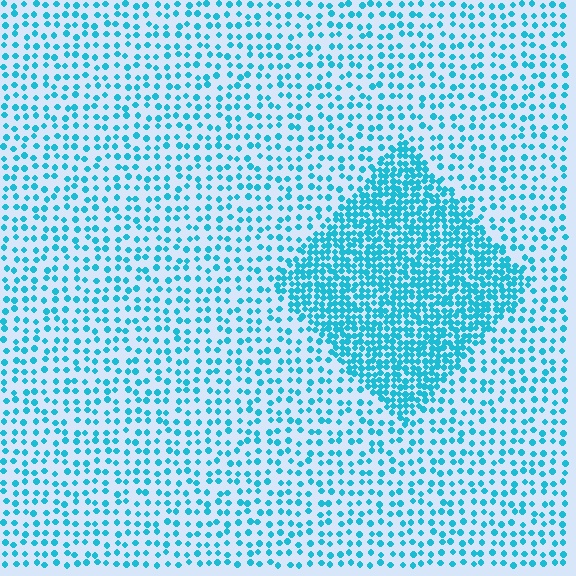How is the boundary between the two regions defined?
The boundary is defined by a change in element density (approximately 2.5x ratio). All elements are the same color, size, and shape.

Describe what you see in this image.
The image contains small cyan elements arranged at two different densities. A diamond-shaped region is visible where the elements are more densely packed than the surrounding area.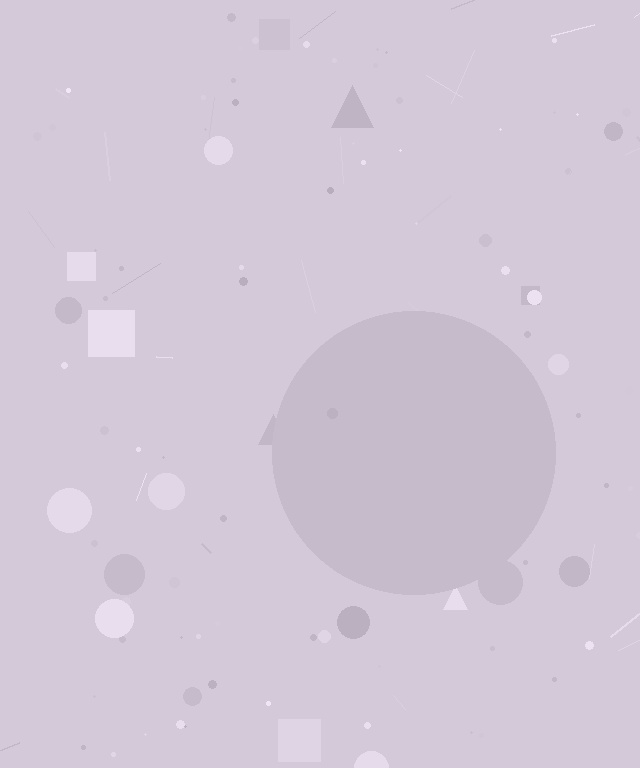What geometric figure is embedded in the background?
A circle is embedded in the background.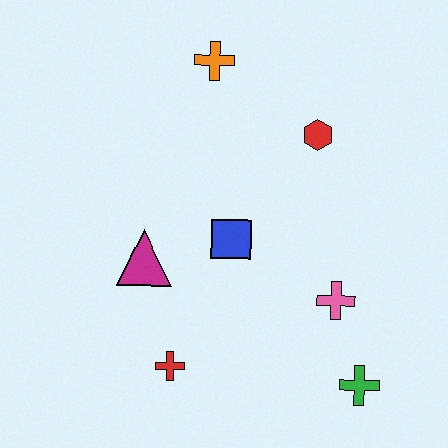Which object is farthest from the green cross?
The orange cross is farthest from the green cross.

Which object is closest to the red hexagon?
The orange cross is closest to the red hexagon.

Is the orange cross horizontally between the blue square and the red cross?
Yes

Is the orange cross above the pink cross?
Yes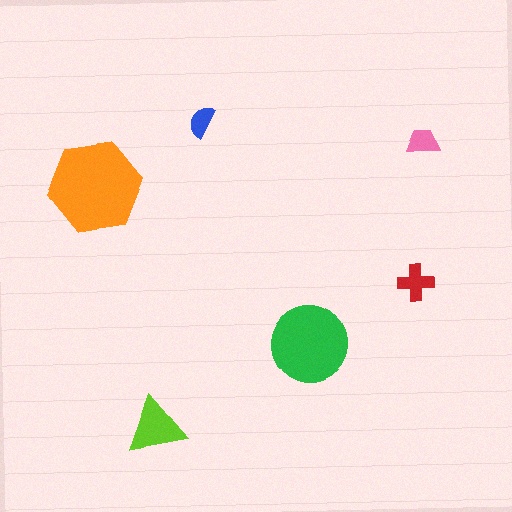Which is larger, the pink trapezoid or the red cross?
The red cross.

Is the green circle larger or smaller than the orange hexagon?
Smaller.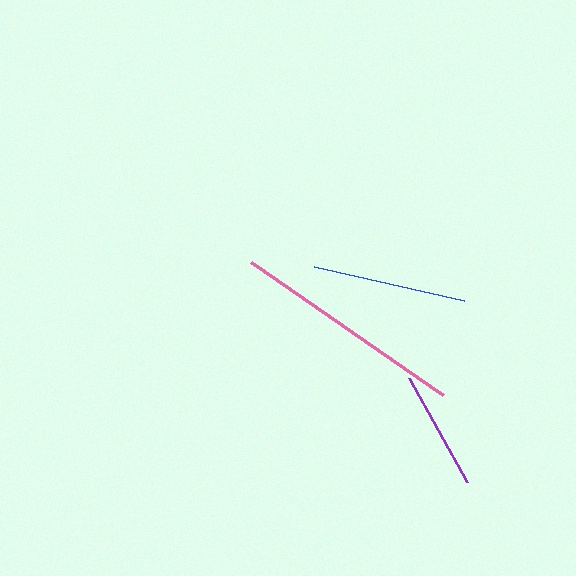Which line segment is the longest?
The pink line is the longest at approximately 234 pixels.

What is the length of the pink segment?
The pink segment is approximately 234 pixels long.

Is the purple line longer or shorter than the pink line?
The pink line is longer than the purple line.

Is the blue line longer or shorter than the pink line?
The pink line is longer than the blue line.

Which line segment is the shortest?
The purple line is the shortest at approximately 119 pixels.